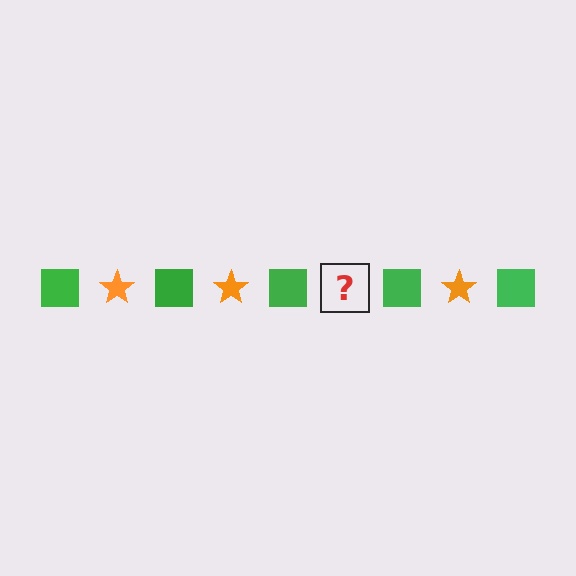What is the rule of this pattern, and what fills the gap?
The rule is that the pattern alternates between green square and orange star. The gap should be filled with an orange star.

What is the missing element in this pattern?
The missing element is an orange star.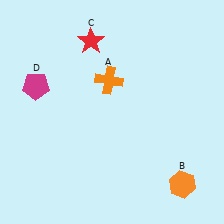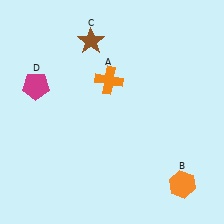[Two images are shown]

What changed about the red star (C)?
In Image 1, C is red. In Image 2, it changed to brown.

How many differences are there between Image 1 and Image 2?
There is 1 difference between the two images.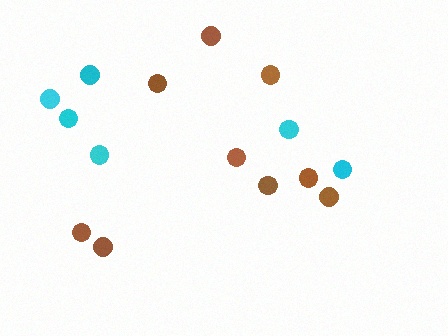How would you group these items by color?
There are 2 groups: one group of brown circles (9) and one group of cyan circles (6).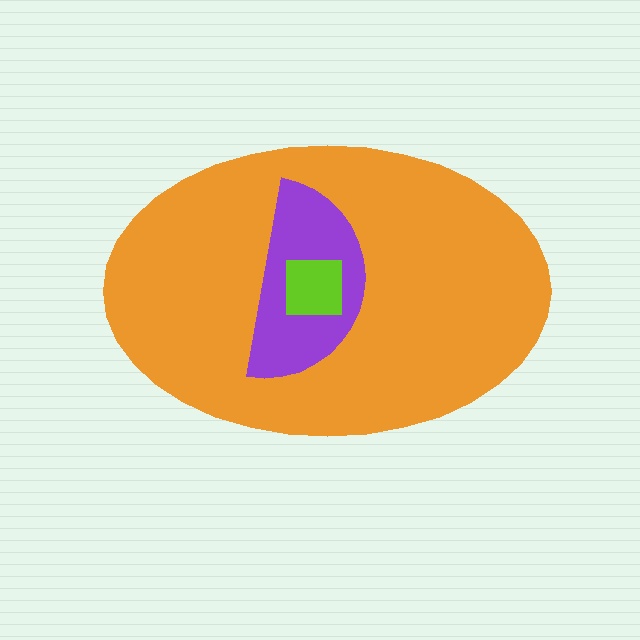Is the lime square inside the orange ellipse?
Yes.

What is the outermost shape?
The orange ellipse.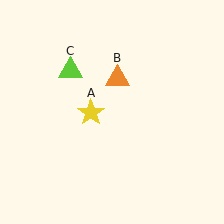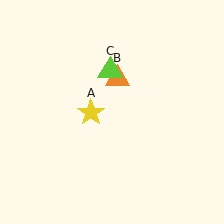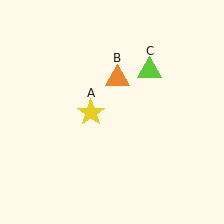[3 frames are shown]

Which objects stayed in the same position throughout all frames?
Yellow star (object A) and orange triangle (object B) remained stationary.